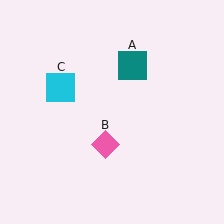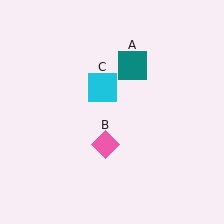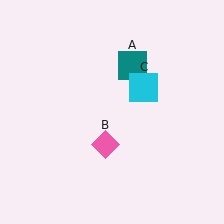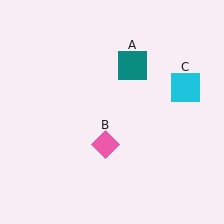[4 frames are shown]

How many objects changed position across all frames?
1 object changed position: cyan square (object C).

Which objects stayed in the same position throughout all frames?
Teal square (object A) and pink diamond (object B) remained stationary.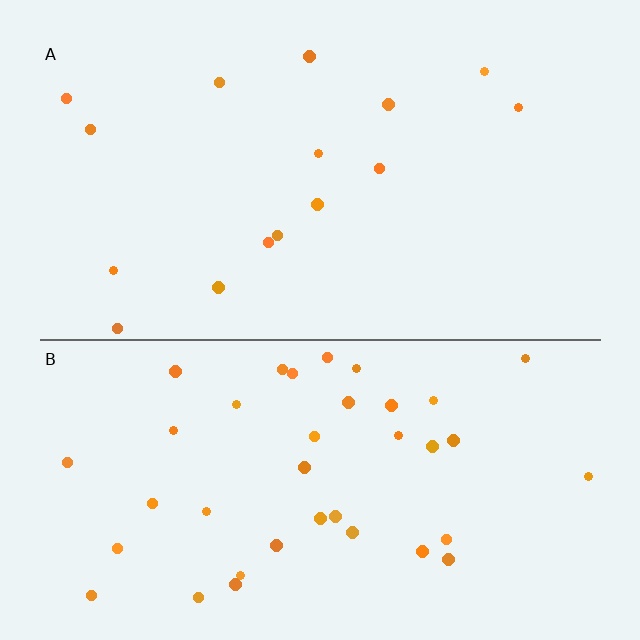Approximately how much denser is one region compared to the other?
Approximately 2.5× — region B over region A.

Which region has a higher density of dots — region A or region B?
B (the bottom).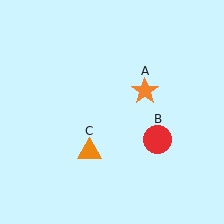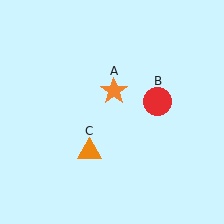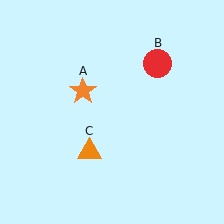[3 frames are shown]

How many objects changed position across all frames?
2 objects changed position: orange star (object A), red circle (object B).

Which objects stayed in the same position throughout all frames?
Orange triangle (object C) remained stationary.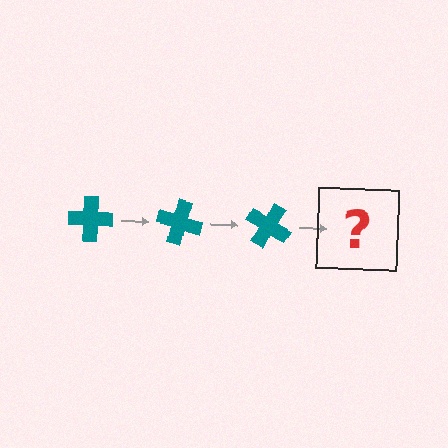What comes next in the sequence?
The next element should be a teal cross rotated 45 degrees.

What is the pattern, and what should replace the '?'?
The pattern is that the cross rotates 15 degrees each step. The '?' should be a teal cross rotated 45 degrees.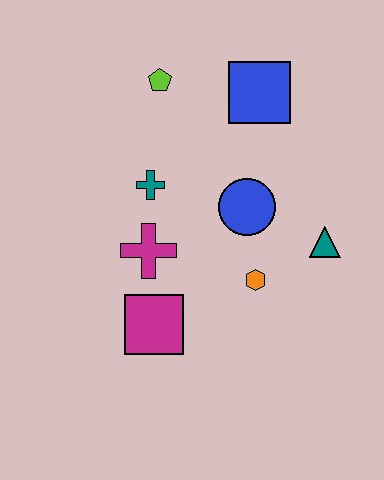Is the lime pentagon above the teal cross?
Yes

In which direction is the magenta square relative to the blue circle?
The magenta square is below the blue circle.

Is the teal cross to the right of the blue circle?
No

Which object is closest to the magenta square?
The magenta cross is closest to the magenta square.